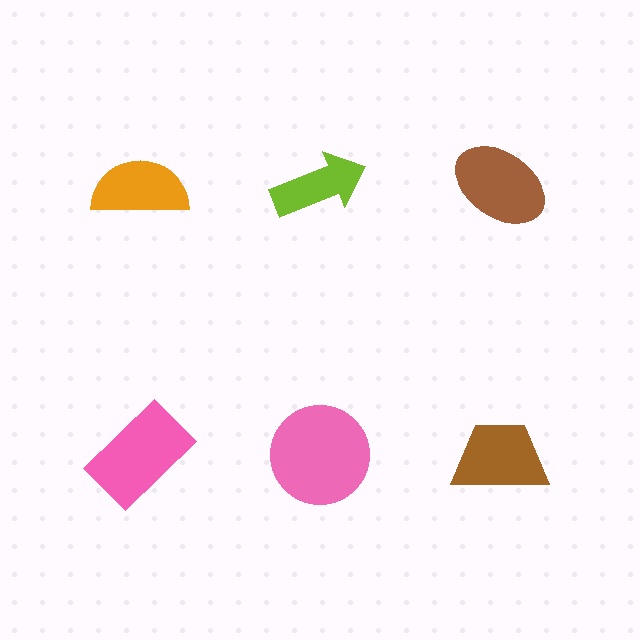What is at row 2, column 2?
A pink circle.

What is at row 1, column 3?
A brown ellipse.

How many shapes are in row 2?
3 shapes.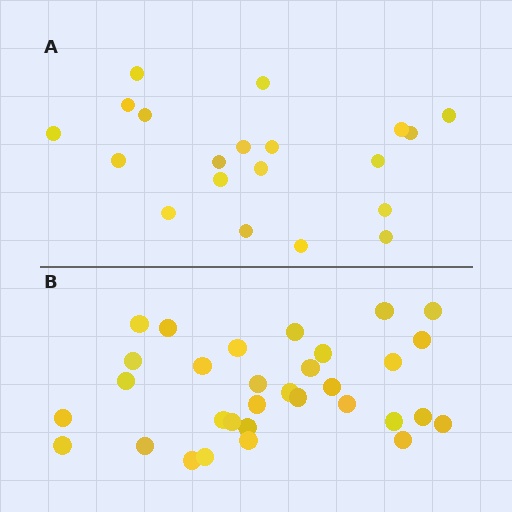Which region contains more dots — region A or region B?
Region B (the bottom region) has more dots.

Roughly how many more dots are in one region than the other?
Region B has roughly 12 or so more dots than region A.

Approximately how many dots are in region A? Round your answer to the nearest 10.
About 20 dots.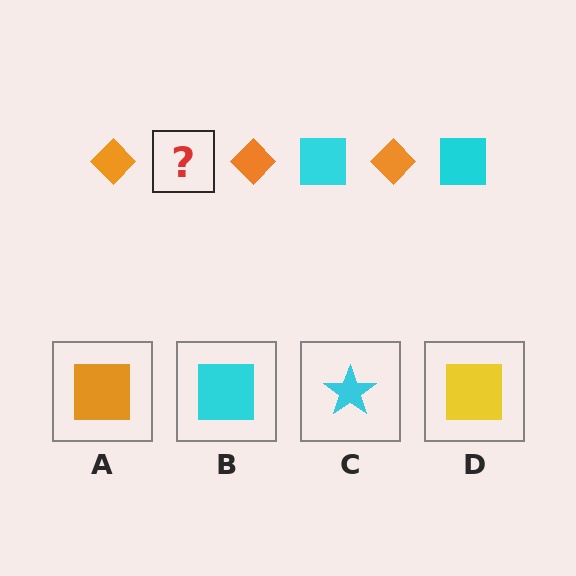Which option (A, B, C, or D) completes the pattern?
B.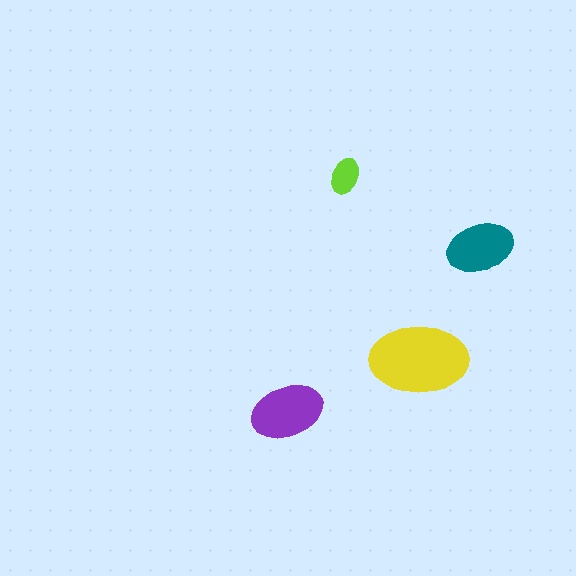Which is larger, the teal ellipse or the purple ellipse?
The purple one.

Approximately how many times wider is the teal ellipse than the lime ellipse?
About 2 times wider.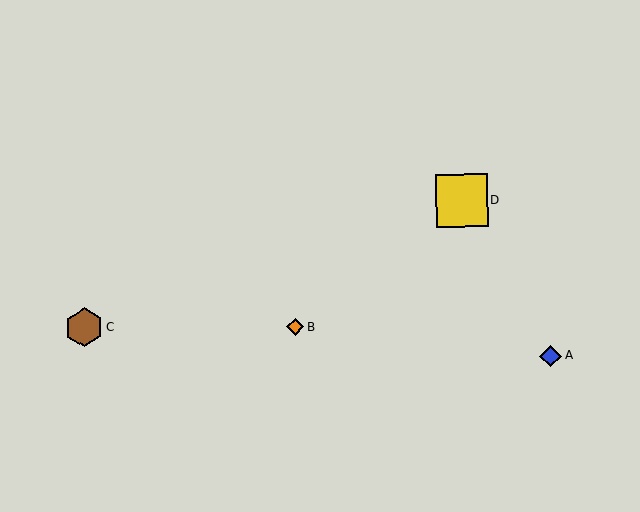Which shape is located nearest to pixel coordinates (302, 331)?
The orange diamond (labeled B) at (295, 327) is nearest to that location.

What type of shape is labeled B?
Shape B is an orange diamond.